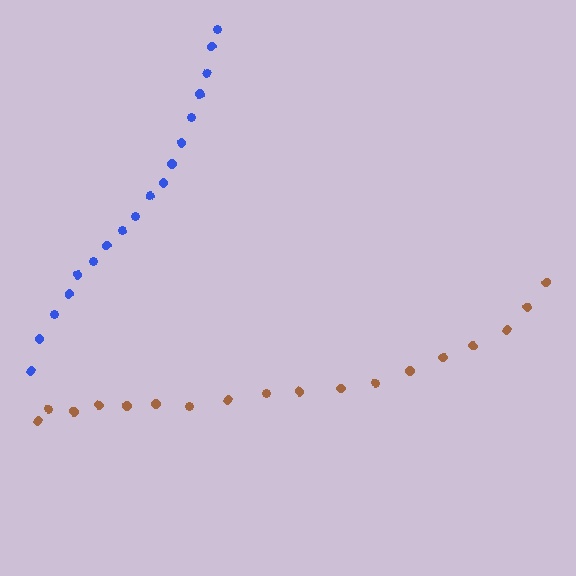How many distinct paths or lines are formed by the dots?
There are 2 distinct paths.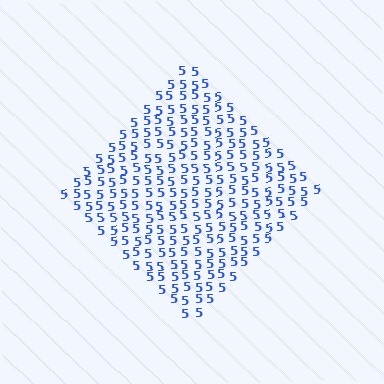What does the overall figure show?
The overall figure shows a diamond.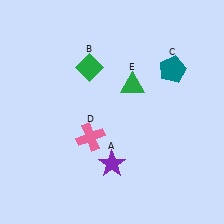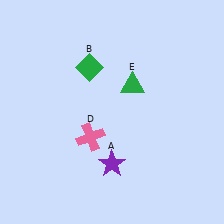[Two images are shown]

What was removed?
The teal pentagon (C) was removed in Image 2.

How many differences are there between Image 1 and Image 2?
There is 1 difference between the two images.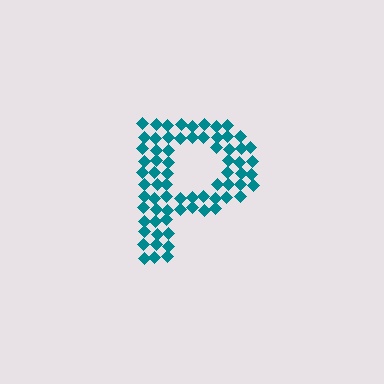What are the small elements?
The small elements are diamonds.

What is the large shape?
The large shape is the letter P.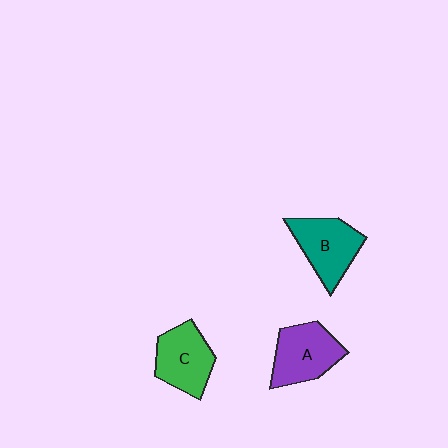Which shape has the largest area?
Shape A (purple).